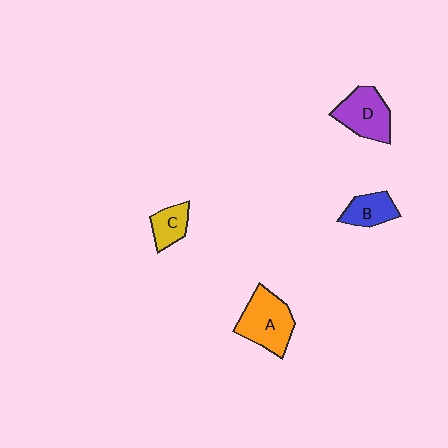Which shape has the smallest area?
Shape C (yellow).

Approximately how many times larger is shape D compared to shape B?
Approximately 1.5 times.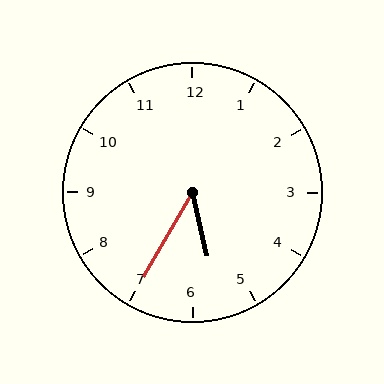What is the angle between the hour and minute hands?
Approximately 42 degrees.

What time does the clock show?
5:35.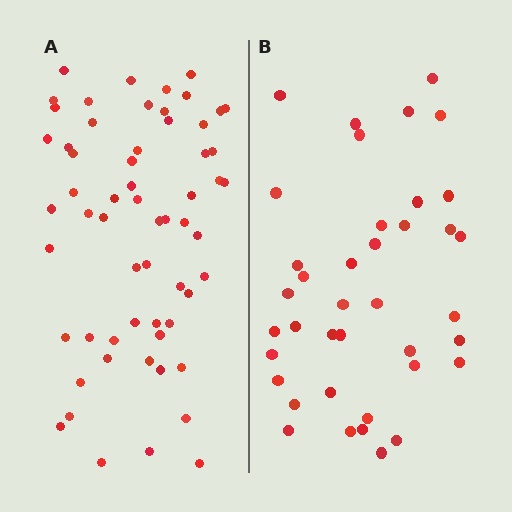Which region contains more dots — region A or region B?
Region A (the left region) has more dots.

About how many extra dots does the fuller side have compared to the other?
Region A has approximately 20 more dots than region B.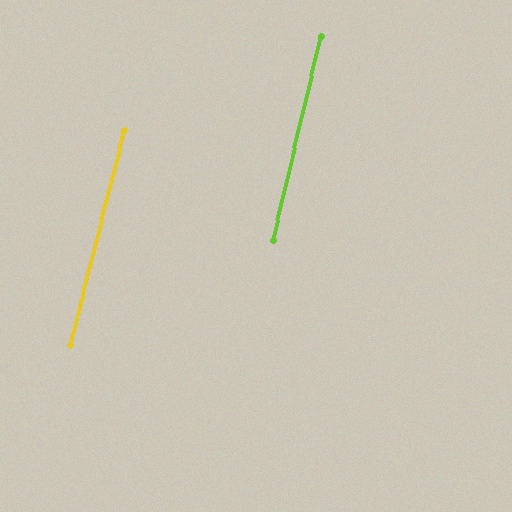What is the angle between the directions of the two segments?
Approximately 1 degree.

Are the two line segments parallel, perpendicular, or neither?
Parallel — their directions differ by only 1.0°.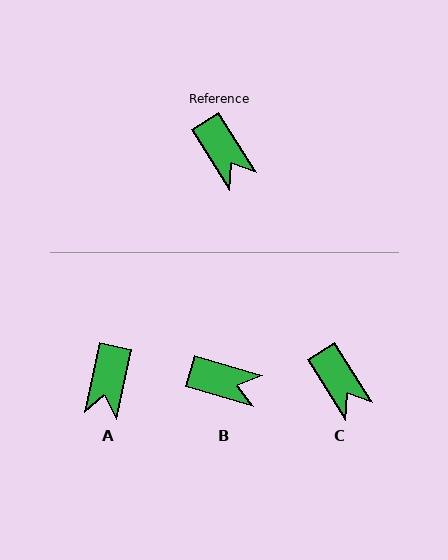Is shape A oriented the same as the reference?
No, it is off by about 44 degrees.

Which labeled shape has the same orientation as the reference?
C.